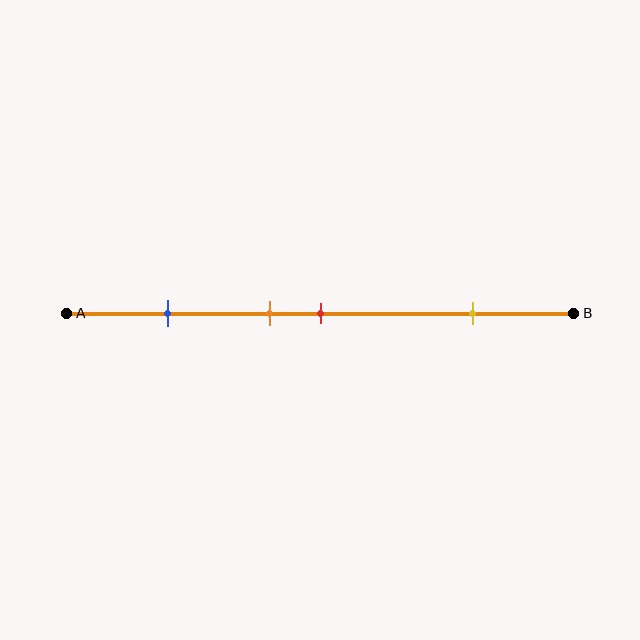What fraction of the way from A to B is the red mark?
The red mark is approximately 50% (0.5) of the way from A to B.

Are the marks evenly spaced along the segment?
No, the marks are not evenly spaced.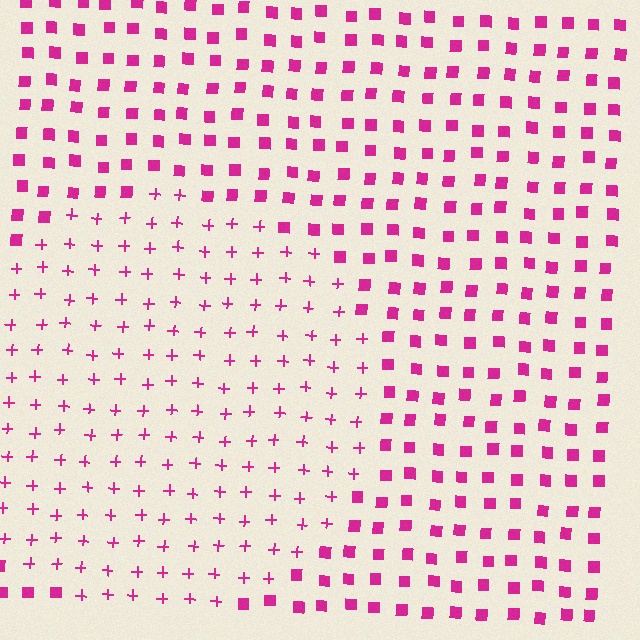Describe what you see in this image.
The image is filled with small magenta elements arranged in a uniform grid. A circle-shaped region contains plus signs, while the surrounding area contains squares. The boundary is defined purely by the change in element shape.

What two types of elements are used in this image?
The image uses plus signs inside the circle region and squares outside it.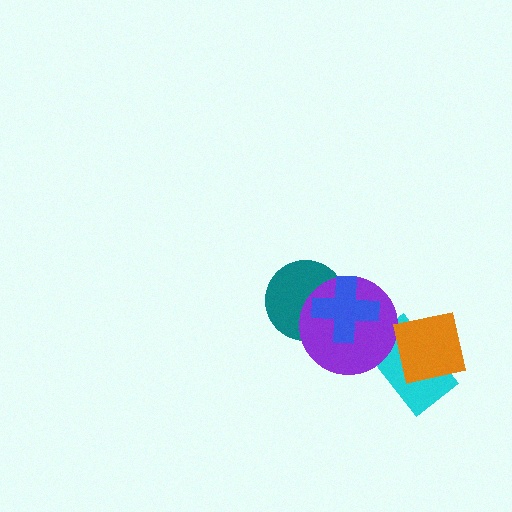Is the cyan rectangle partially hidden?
Yes, it is partially covered by another shape.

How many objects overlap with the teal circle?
2 objects overlap with the teal circle.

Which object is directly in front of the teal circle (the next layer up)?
The purple circle is directly in front of the teal circle.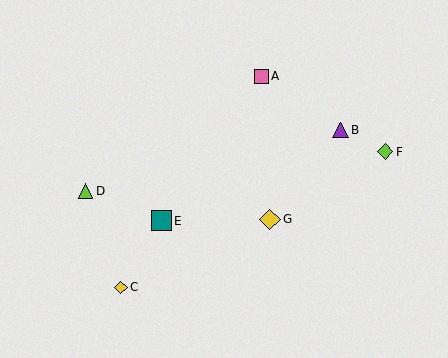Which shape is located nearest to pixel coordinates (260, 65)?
The pink square (labeled A) at (261, 76) is nearest to that location.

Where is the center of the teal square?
The center of the teal square is at (161, 221).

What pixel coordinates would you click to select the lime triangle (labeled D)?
Click at (85, 191) to select the lime triangle D.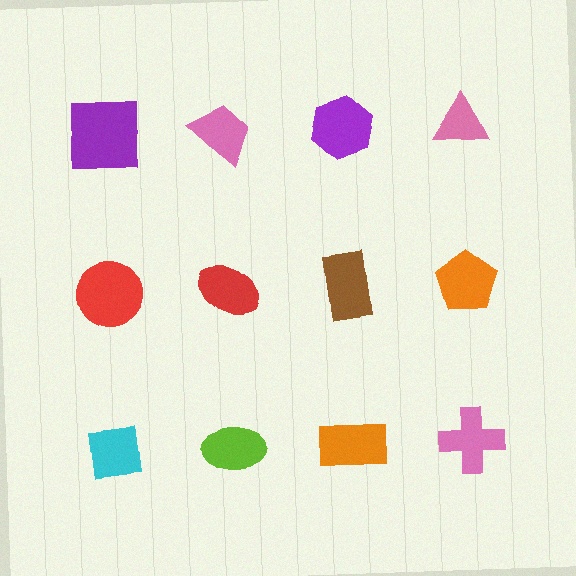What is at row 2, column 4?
An orange pentagon.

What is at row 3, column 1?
A cyan square.